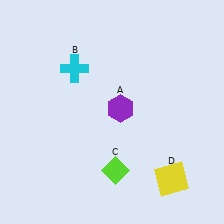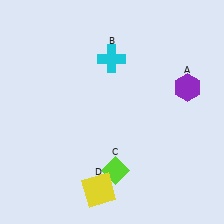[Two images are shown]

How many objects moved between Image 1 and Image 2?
3 objects moved between the two images.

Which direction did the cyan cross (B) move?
The cyan cross (B) moved right.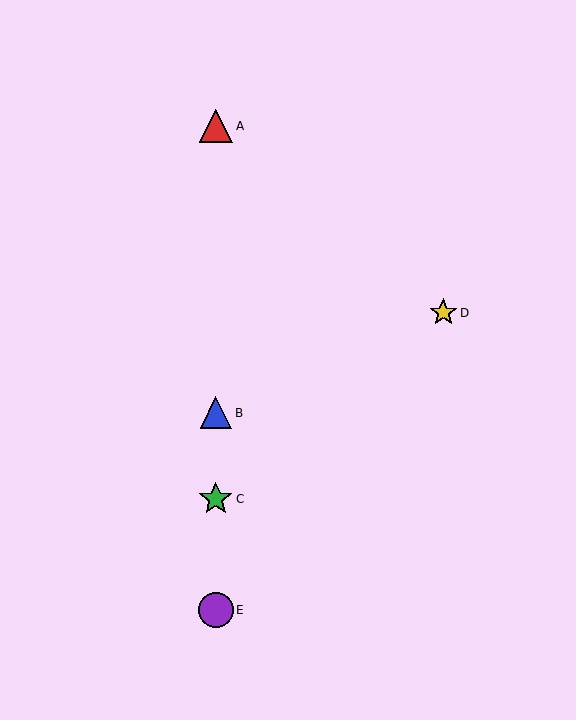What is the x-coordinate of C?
Object C is at x≈216.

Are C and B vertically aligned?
Yes, both are at x≈216.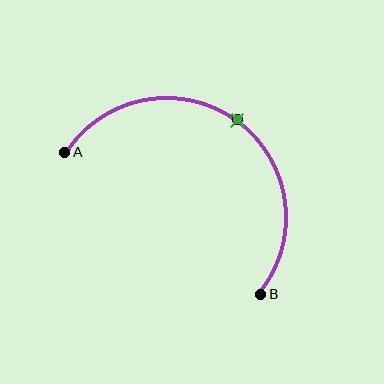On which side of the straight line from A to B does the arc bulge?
The arc bulges above and to the right of the straight line connecting A and B.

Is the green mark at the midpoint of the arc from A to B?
Yes. The green mark lies on the arc at equal arc-length from both A and B — it is the arc midpoint.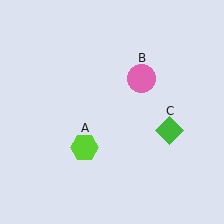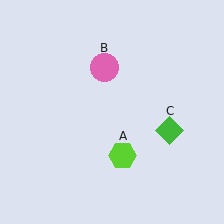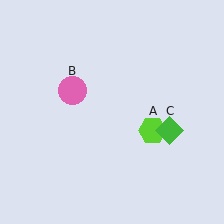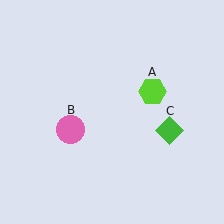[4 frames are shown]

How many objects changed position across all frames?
2 objects changed position: lime hexagon (object A), pink circle (object B).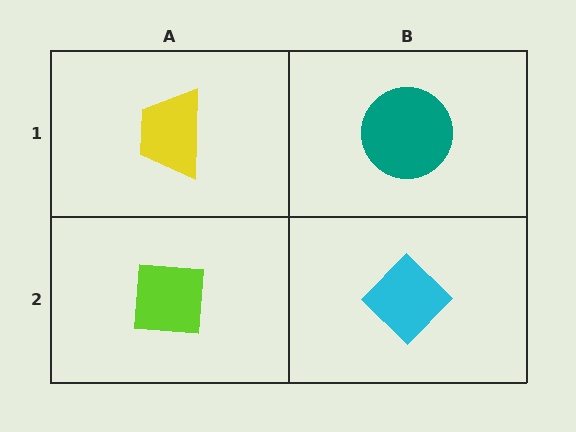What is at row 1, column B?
A teal circle.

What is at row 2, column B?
A cyan diamond.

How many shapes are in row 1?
2 shapes.